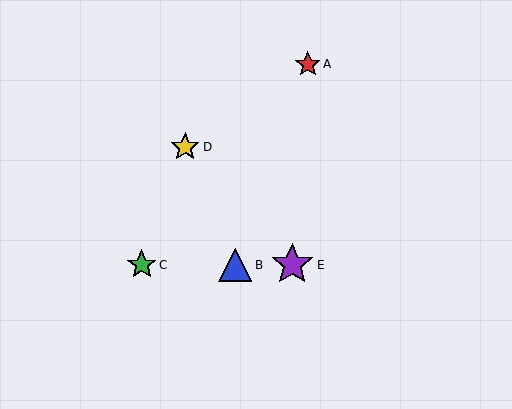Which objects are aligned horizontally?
Objects B, C, E are aligned horizontally.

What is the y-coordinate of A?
Object A is at y≈64.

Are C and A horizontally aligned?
No, C is at y≈265 and A is at y≈64.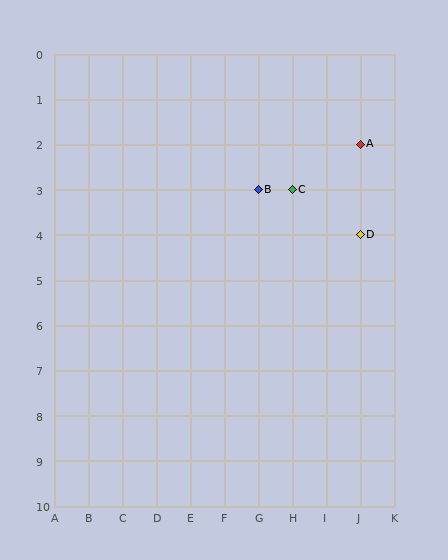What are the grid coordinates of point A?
Point A is at grid coordinates (J, 2).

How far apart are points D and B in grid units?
Points D and B are 3 columns and 1 row apart (about 3.2 grid units diagonally).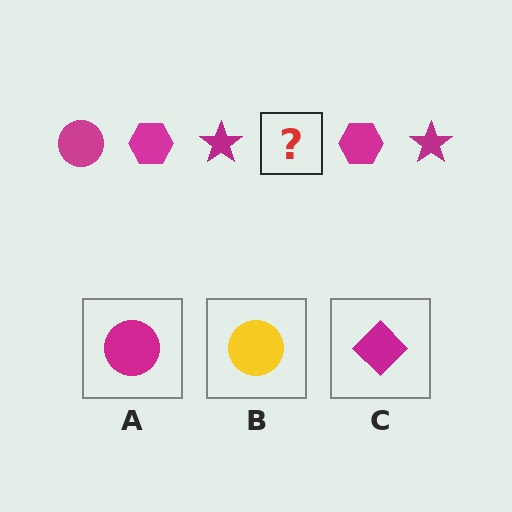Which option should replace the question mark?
Option A.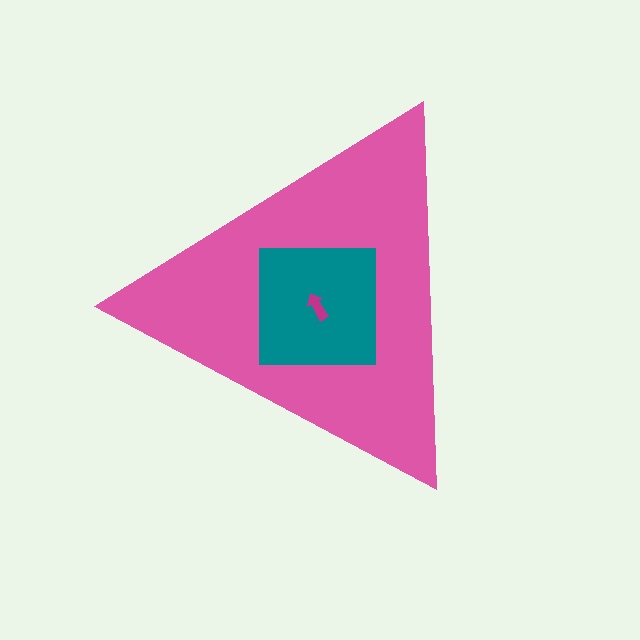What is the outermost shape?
The pink triangle.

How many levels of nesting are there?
3.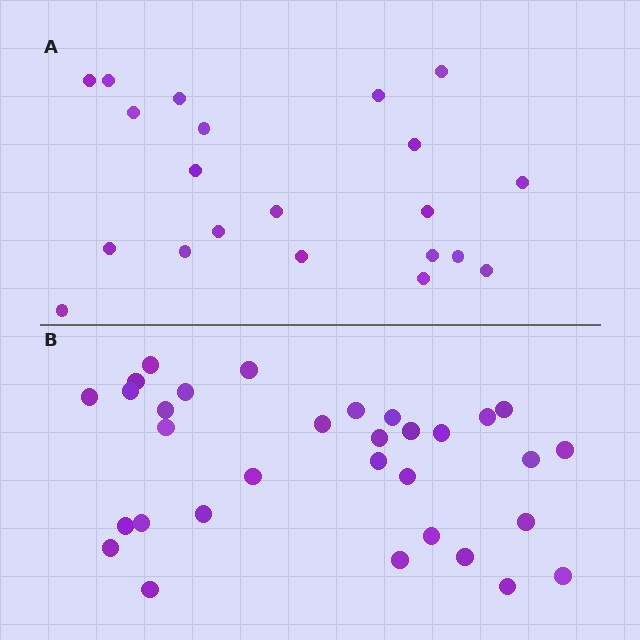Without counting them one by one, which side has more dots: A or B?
Region B (the bottom region) has more dots.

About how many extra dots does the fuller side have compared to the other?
Region B has roughly 12 or so more dots than region A.